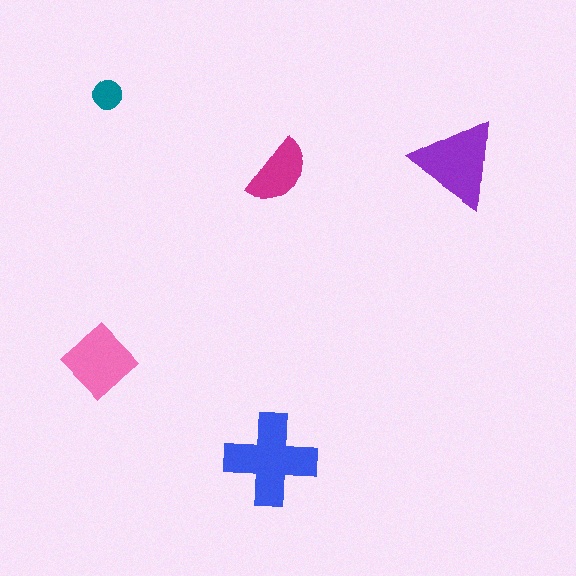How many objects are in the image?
There are 5 objects in the image.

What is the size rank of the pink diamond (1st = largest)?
3rd.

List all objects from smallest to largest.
The teal circle, the magenta semicircle, the pink diamond, the purple triangle, the blue cross.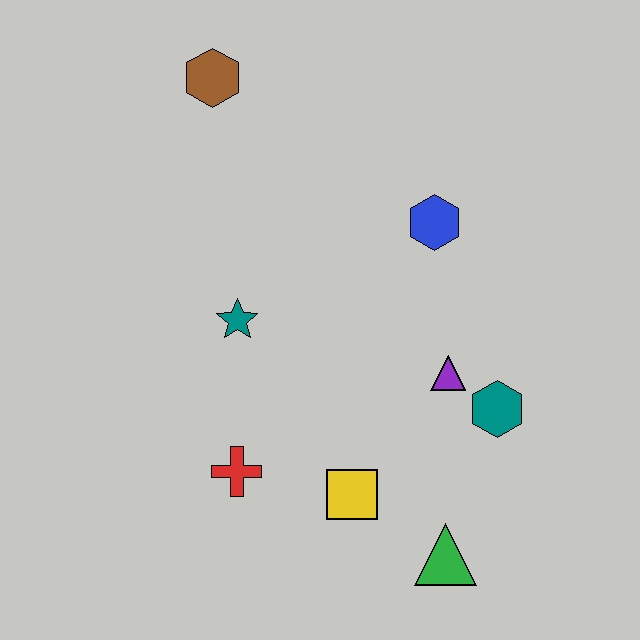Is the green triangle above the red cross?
No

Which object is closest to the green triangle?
The yellow square is closest to the green triangle.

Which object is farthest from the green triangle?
The brown hexagon is farthest from the green triangle.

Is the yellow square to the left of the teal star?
No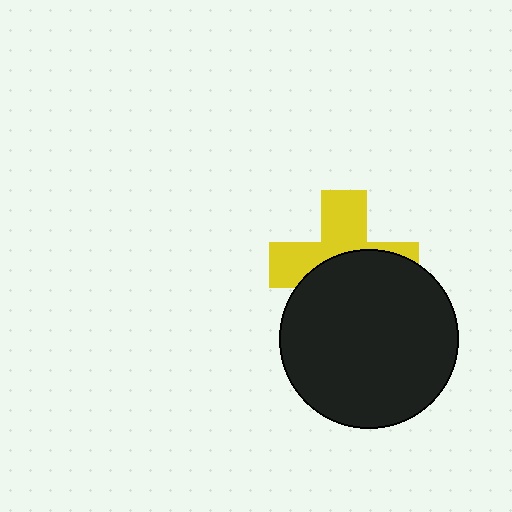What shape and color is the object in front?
The object in front is a black circle.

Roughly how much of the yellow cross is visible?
About half of it is visible (roughly 48%).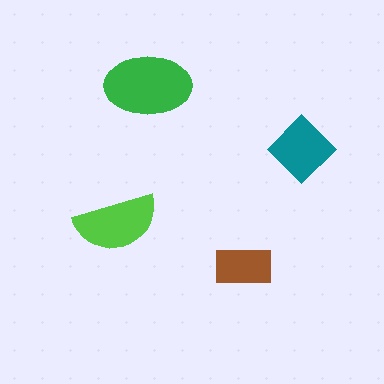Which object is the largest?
The green ellipse.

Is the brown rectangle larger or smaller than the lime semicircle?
Smaller.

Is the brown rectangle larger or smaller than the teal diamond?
Smaller.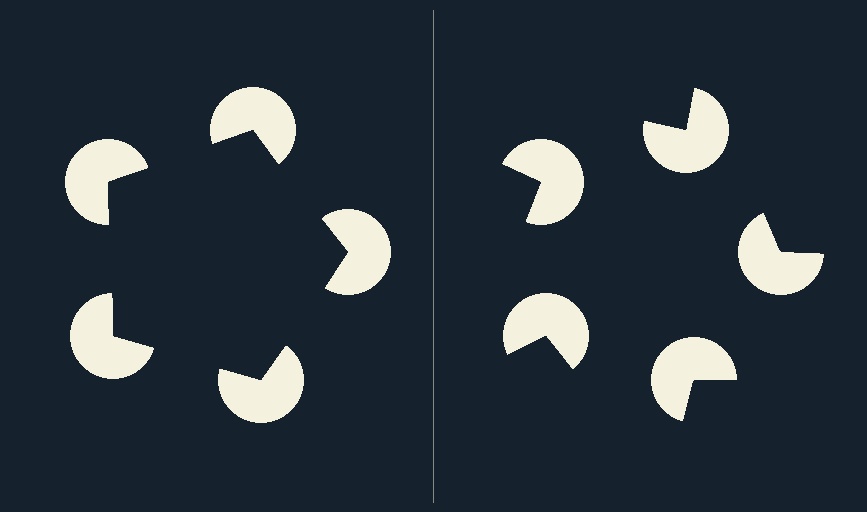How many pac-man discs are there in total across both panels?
10 — 5 on each side.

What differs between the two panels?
The pac-man discs are positioned identically on both sides; only the wedge orientations differ. On the left they align to a pentagon; on the right they are misaligned.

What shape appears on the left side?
An illusory pentagon.